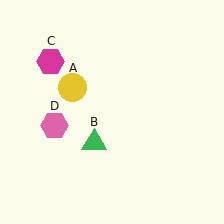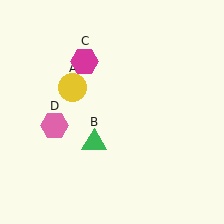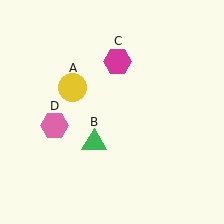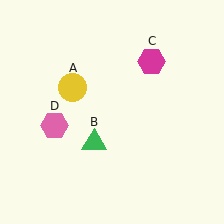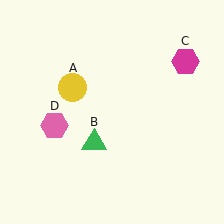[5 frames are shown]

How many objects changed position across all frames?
1 object changed position: magenta hexagon (object C).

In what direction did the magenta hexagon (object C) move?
The magenta hexagon (object C) moved right.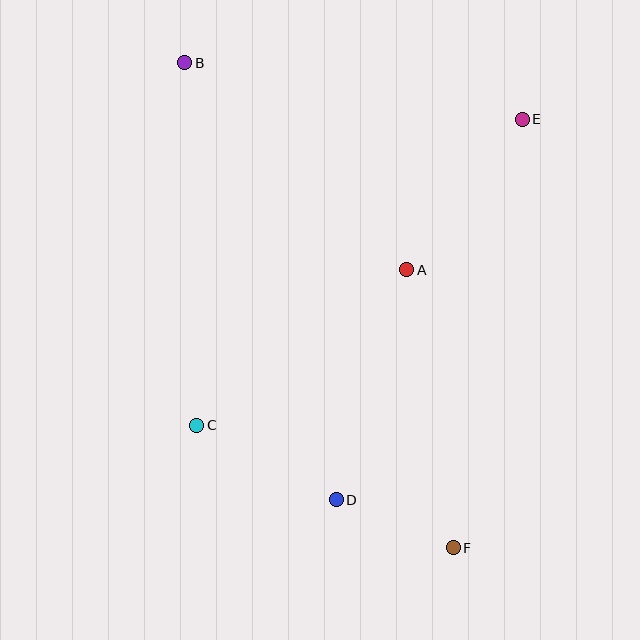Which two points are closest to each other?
Points D and F are closest to each other.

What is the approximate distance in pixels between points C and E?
The distance between C and E is approximately 447 pixels.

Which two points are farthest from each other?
Points B and F are farthest from each other.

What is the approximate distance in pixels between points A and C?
The distance between A and C is approximately 261 pixels.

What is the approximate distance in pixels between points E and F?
The distance between E and F is approximately 434 pixels.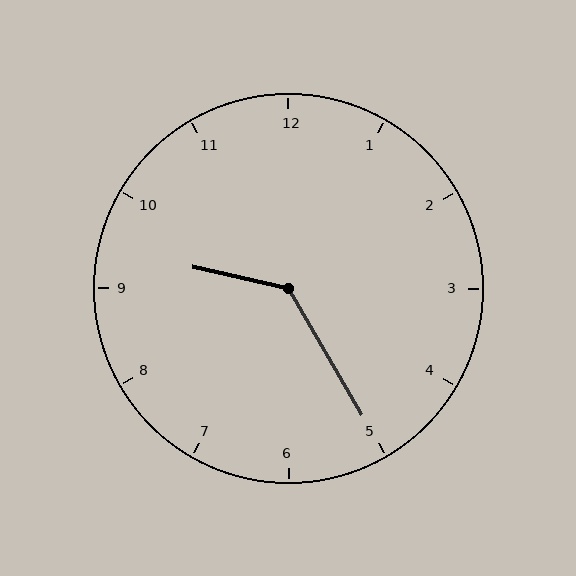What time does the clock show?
9:25.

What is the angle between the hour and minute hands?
Approximately 132 degrees.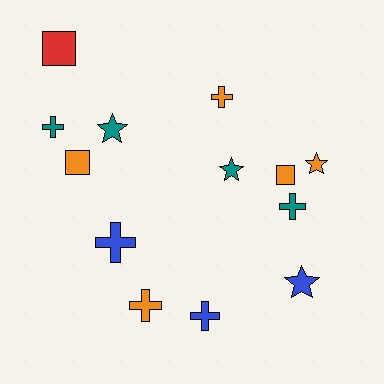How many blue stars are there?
There is 1 blue star.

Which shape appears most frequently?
Cross, with 6 objects.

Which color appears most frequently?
Orange, with 5 objects.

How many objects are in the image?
There are 13 objects.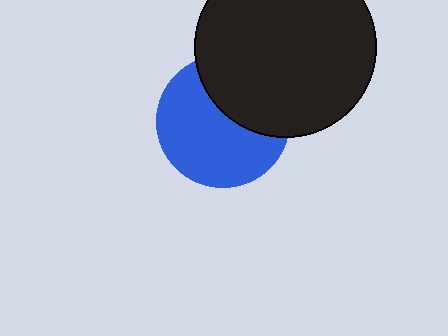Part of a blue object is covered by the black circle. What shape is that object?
It is a circle.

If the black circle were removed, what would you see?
You would see the complete blue circle.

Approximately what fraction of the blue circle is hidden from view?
Roughly 37% of the blue circle is hidden behind the black circle.